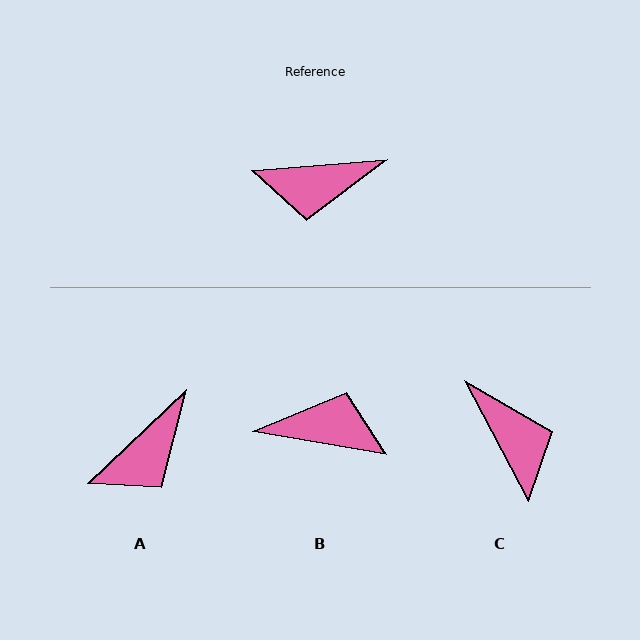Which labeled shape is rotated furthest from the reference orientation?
B, about 165 degrees away.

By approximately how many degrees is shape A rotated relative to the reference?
Approximately 39 degrees counter-clockwise.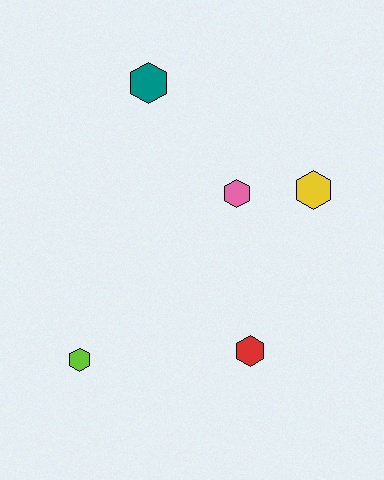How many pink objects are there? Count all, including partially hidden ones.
There is 1 pink object.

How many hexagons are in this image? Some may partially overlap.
There are 5 hexagons.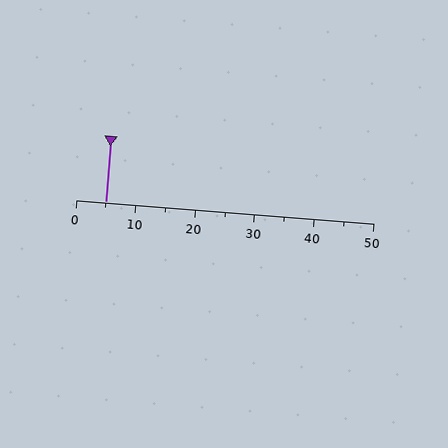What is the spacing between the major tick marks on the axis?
The major ticks are spaced 10 apart.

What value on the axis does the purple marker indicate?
The marker indicates approximately 5.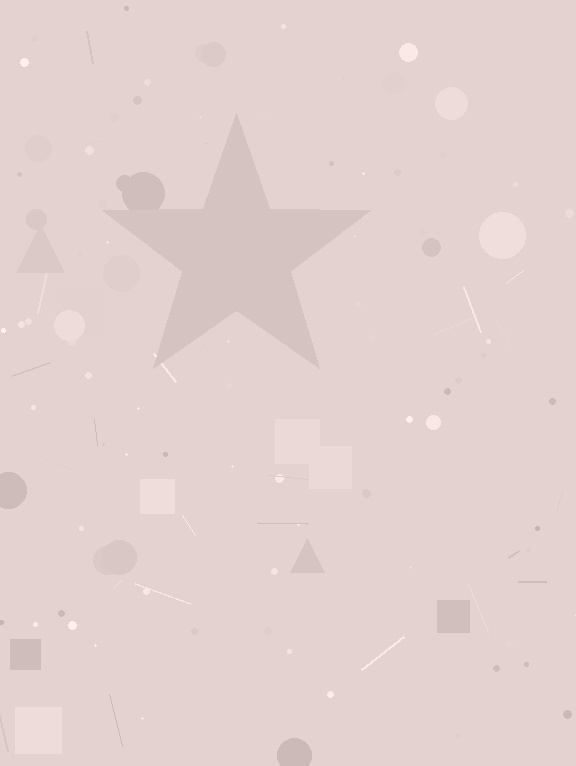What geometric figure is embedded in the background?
A star is embedded in the background.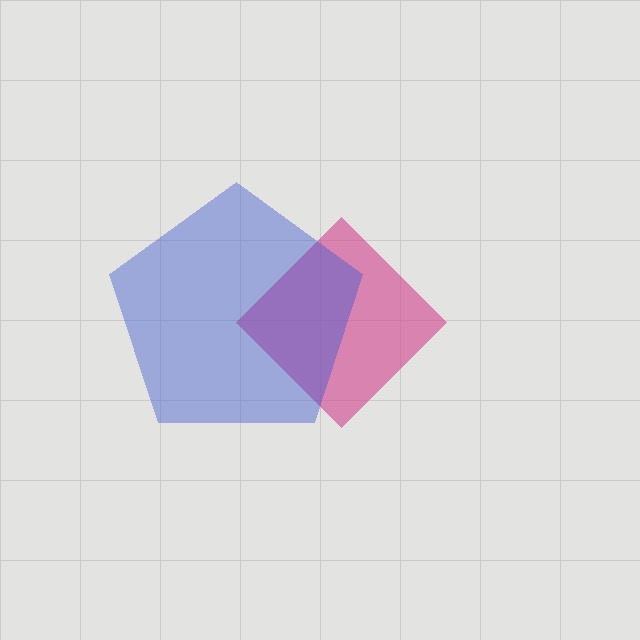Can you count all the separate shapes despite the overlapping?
Yes, there are 2 separate shapes.